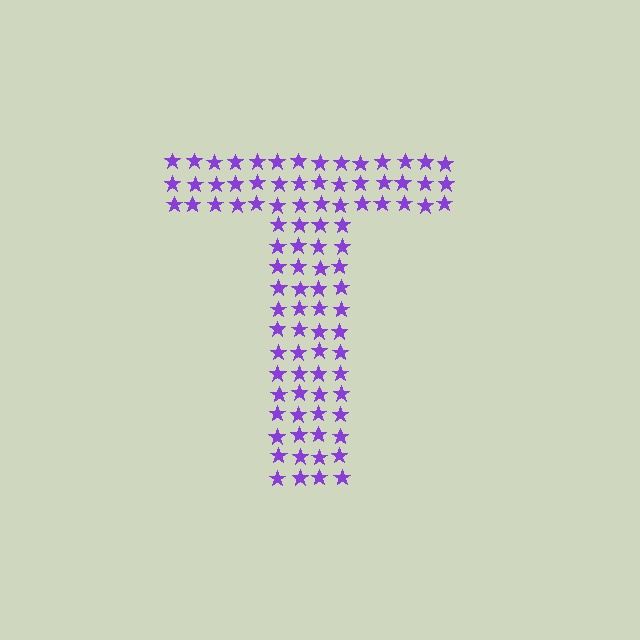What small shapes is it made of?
It is made of small stars.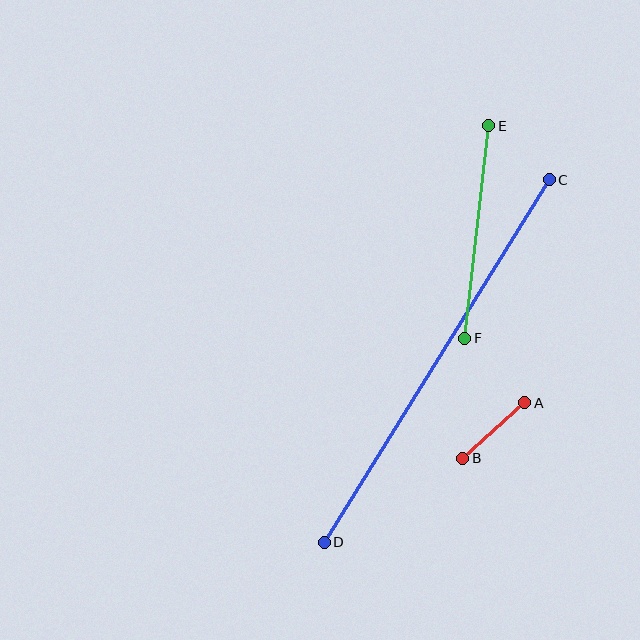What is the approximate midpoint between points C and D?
The midpoint is at approximately (437, 361) pixels.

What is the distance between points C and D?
The distance is approximately 427 pixels.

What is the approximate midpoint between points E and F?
The midpoint is at approximately (477, 232) pixels.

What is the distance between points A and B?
The distance is approximately 83 pixels.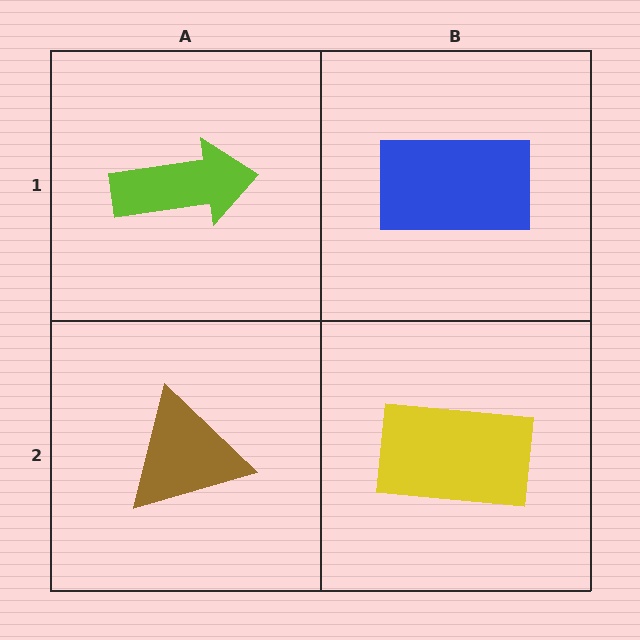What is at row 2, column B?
A yellow rectangle.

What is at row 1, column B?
A blue rectangle.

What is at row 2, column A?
A brown triangle.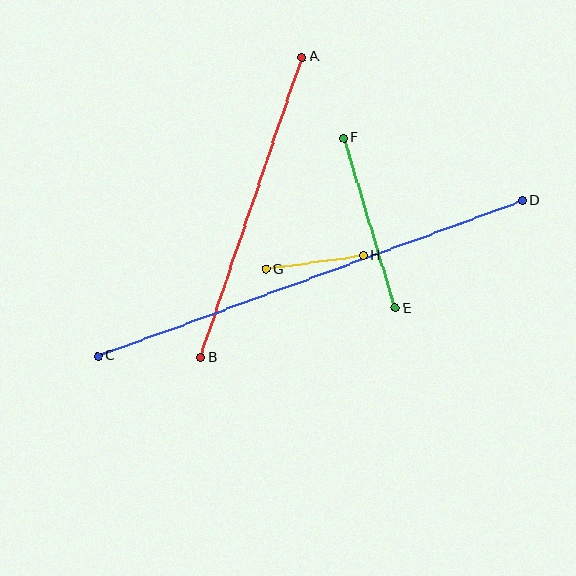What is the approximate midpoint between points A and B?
The midpoint is at approximately (251, 207) pixels.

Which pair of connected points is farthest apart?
Points C and D are farthest apart.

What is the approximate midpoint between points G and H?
The midpoint is at approximately (315, 262) pixels.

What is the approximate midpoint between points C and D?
The midpoint is at approximately (310, 278) pixels.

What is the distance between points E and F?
The distance is approximately 178 pixels.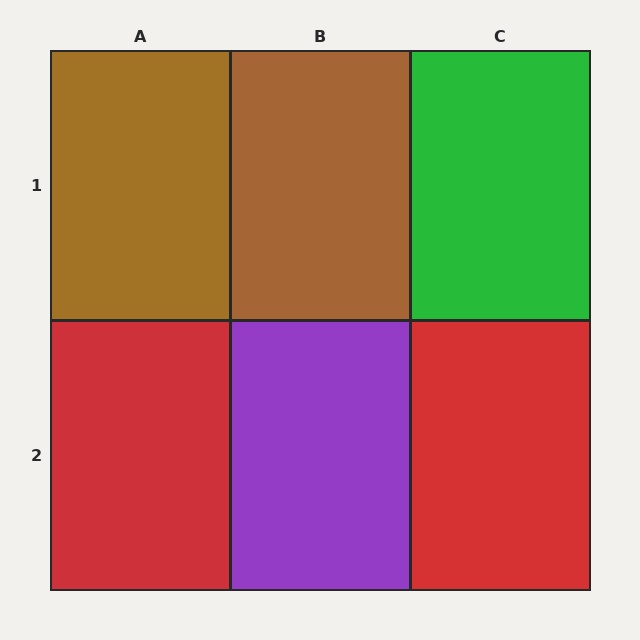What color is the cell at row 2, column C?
Red.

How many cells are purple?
1 cell is purple.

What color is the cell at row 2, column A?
Red.